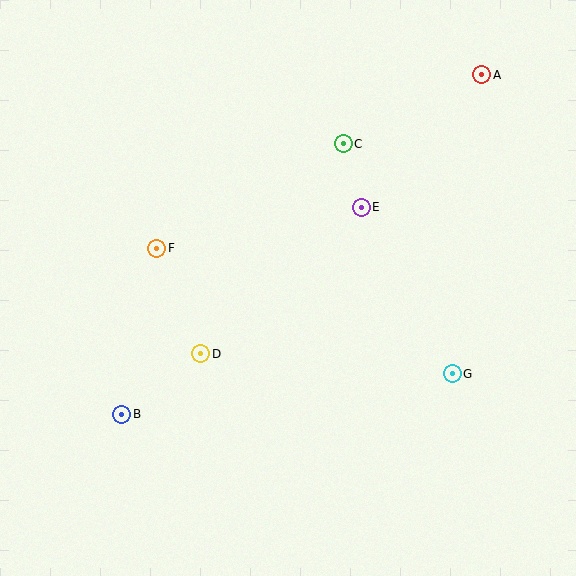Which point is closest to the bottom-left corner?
Point B is closest to the bottom-left corner.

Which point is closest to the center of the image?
Point E at (361, 207) is closest to the center.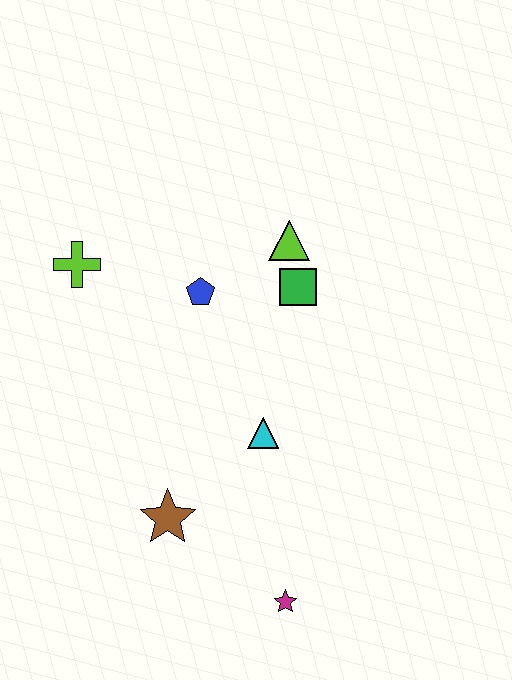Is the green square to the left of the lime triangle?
No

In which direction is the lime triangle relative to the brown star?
The lime triangle is above the brown star.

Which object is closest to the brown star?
The cyan triangle is closest to the brown star.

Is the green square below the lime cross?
Yes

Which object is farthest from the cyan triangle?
The lime cross is farthest from the cyan triangle.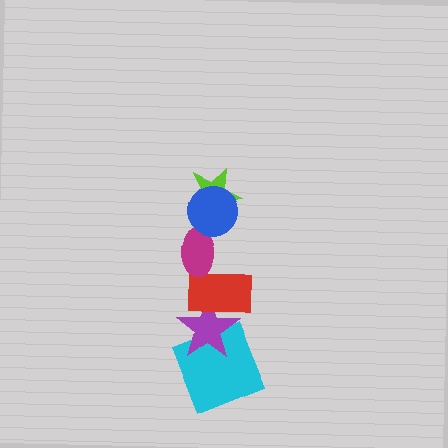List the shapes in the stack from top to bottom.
From top to bottom: the blue circle, the lime star, the magenta ellipse, the red rectangle, the purple star, the cyan square.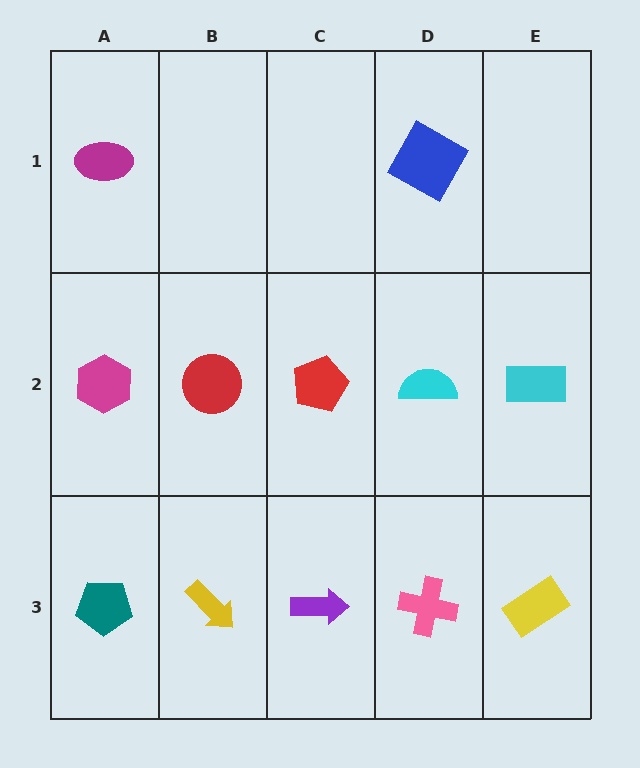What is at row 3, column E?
A yellow rectangle.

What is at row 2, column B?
A red circle.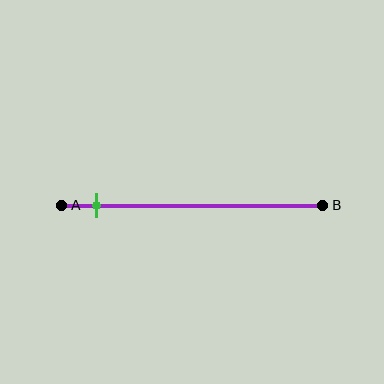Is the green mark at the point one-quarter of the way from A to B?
No, the mark is at about 15% from A, not at the 25% one-quarter point.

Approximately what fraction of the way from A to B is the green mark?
The green mark is approximately 15% of the way from A to B.